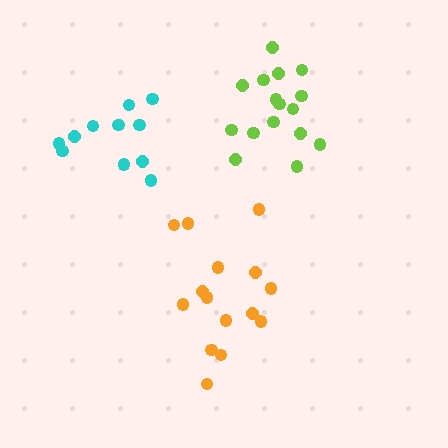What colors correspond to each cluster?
The clusters are colored: orange, lime, cyan.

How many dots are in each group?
Group 1: 15 dots, Group 2: 16 dots, Group 3: 11 dots (42 total).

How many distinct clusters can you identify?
There are 3 distinct clusters.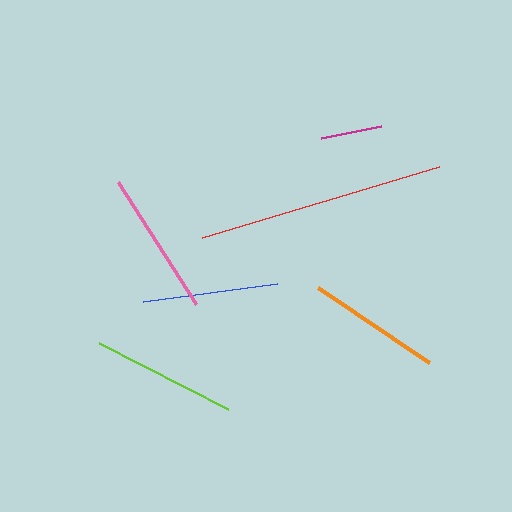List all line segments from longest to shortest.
From longest to shortest: red, lime, pink, blue, orange, magenta.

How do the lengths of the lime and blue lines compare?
The lime and blue lines are approximately the same length.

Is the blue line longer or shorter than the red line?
The red line is longer than the blue line.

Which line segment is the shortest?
The magenta line is the shortest at approximately 61 pixels.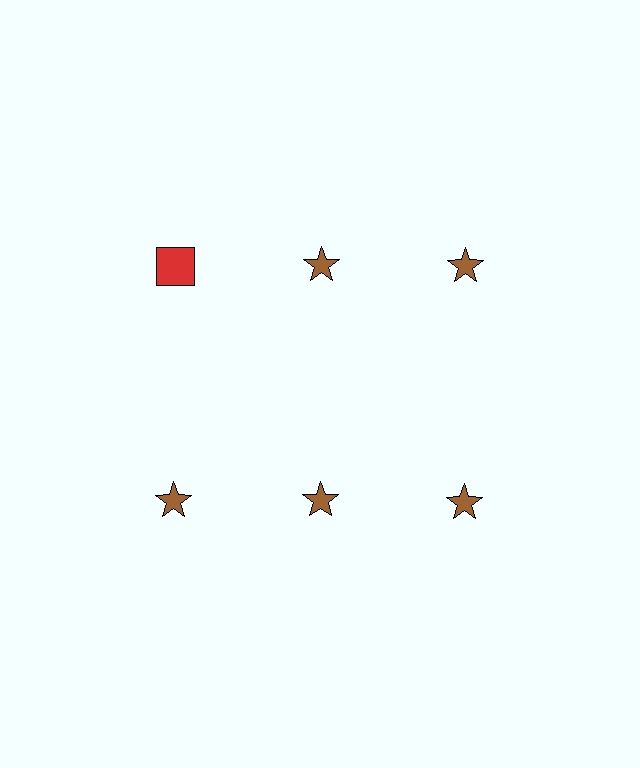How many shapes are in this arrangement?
There are 6 shapes arranged in a grid pattern.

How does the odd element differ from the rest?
It differs in both color (red instead of brown) and shape (square instead of star).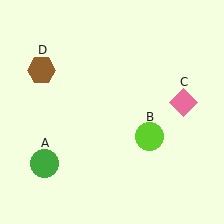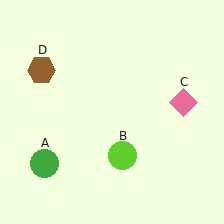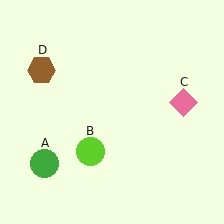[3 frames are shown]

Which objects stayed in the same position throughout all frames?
Green circle (object A) and pink diamond (object C) and brown hexagon (object D) remained stationary.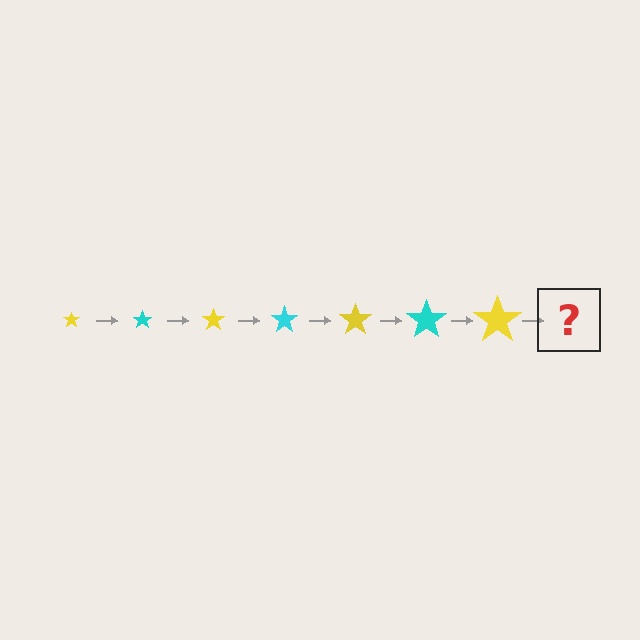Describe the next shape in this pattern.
It should be a cyan star, larger than the previous one.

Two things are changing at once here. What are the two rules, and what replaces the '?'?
The two rules are that the star grows larger each step and the color cycles through yellow and cyan. The '?' should be a cyan star, larger than the previous one.